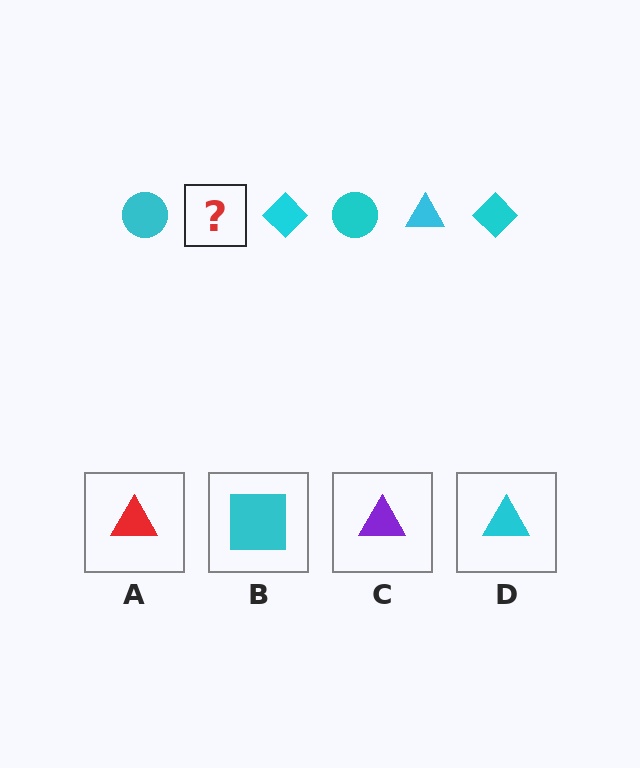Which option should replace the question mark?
Option D.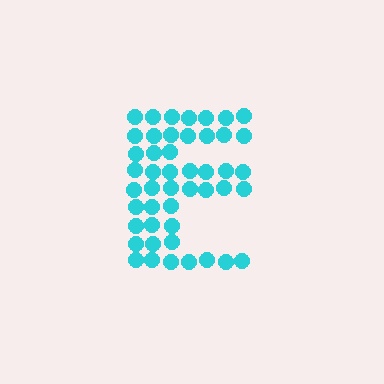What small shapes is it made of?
It is made of small circles.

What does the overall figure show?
The overall figure shows the letter E.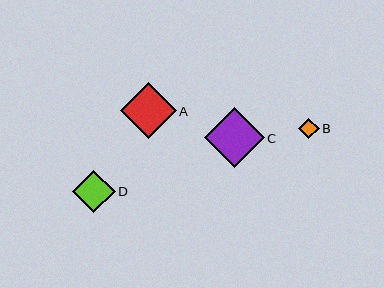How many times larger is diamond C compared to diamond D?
Diamond C is approximately 1.4 times the size of diamond D.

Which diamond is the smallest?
Diamond B is the smallest with a size of approximately 21 pixels.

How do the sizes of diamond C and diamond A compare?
Diamond C and diamond A are approximately the same size.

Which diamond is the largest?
Diamond C is the largest with a size of approximately 60 pixels.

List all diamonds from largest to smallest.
From largest to smallest: C, A, D, B.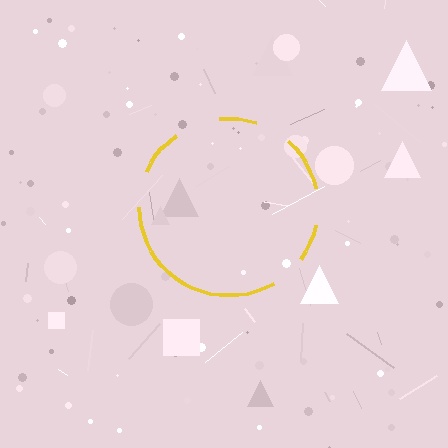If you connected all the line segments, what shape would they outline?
They would outline a circle.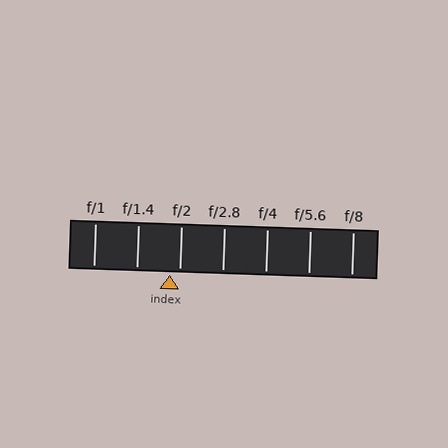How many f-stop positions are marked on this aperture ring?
There are 7 f-stop positions marked.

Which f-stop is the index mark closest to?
The index mark is closest to f/2.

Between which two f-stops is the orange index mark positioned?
The index mark is between f/1.4 and f/2.